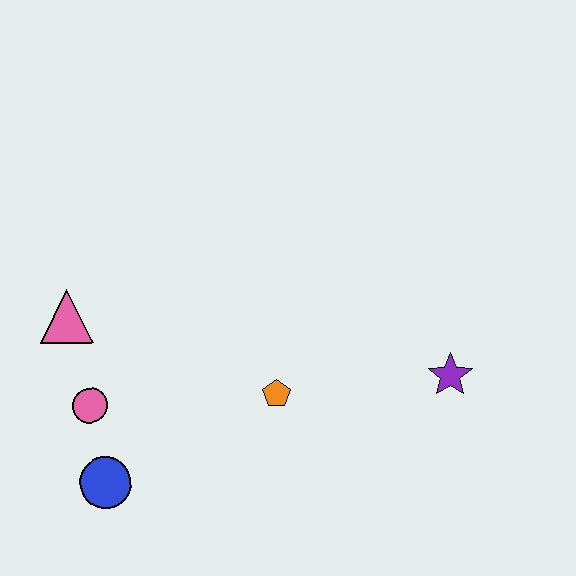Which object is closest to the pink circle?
The blue circle is closest to the pink circle.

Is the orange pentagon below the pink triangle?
Yes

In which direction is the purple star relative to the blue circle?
The purple star is to the right of the blue circle.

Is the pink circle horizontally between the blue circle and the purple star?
No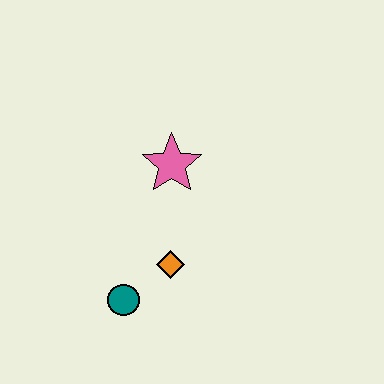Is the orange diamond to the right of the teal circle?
Yes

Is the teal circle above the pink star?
No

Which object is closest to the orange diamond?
The teal circle is closest to the orange diamond.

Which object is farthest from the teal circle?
The pink star is farthest from the teal circle.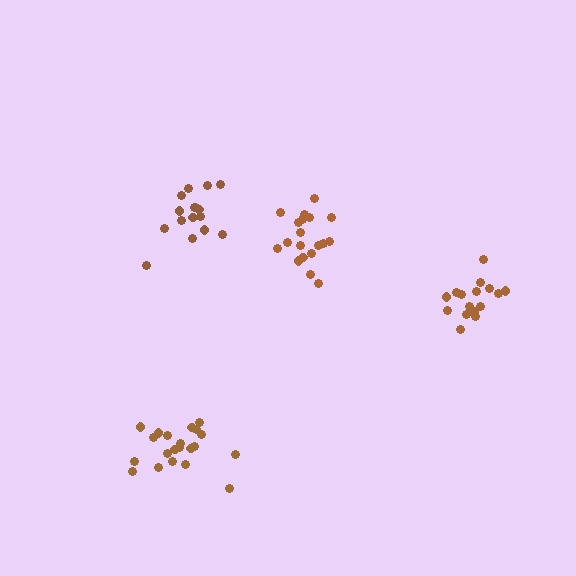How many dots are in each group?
Group 1: 16 dots, Group 2: 21 dots, Group 3: 16 dots, Group 4: 19 dots (72 total).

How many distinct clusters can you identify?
There are 4 distinct clusters.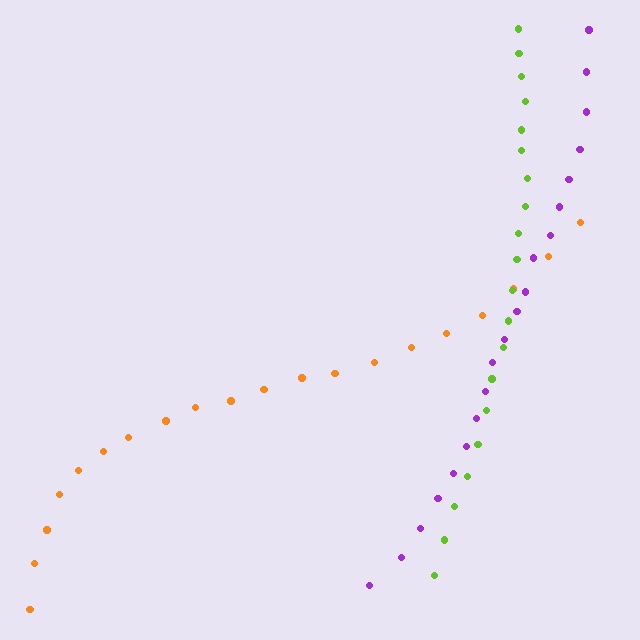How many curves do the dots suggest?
There are 3 distinct paths.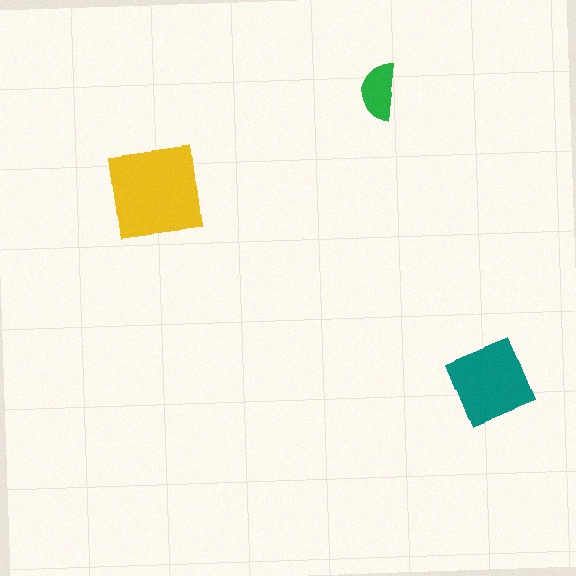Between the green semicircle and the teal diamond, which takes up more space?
The teal diamond.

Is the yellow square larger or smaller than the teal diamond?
Larger.